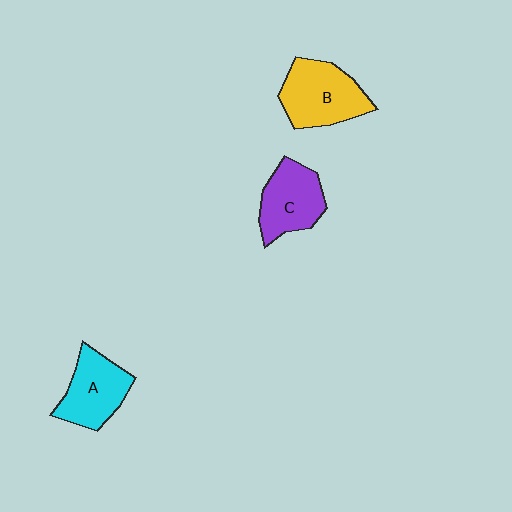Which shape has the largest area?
Shape B (yellow).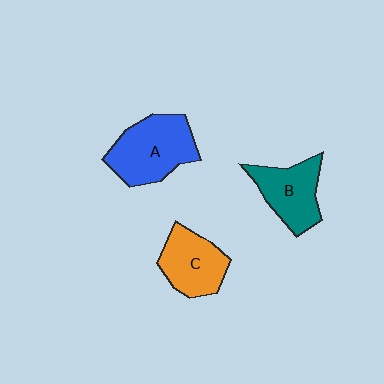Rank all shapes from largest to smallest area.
From largest to smallest: A (blue), B (teal), C (orange).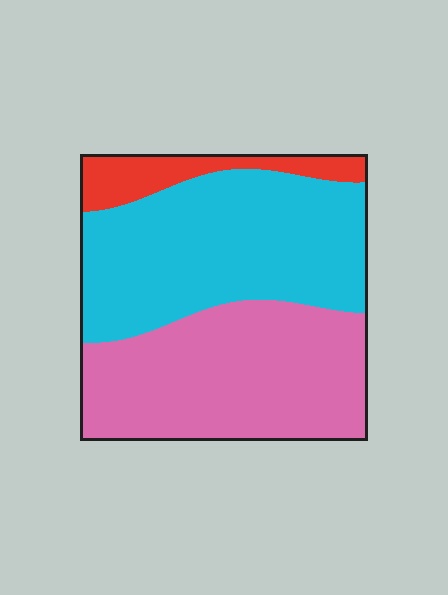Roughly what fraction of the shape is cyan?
Cyan covers about 45% of the shape.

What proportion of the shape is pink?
Pink covers 43% of the shape.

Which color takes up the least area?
Red, at roughly 10%.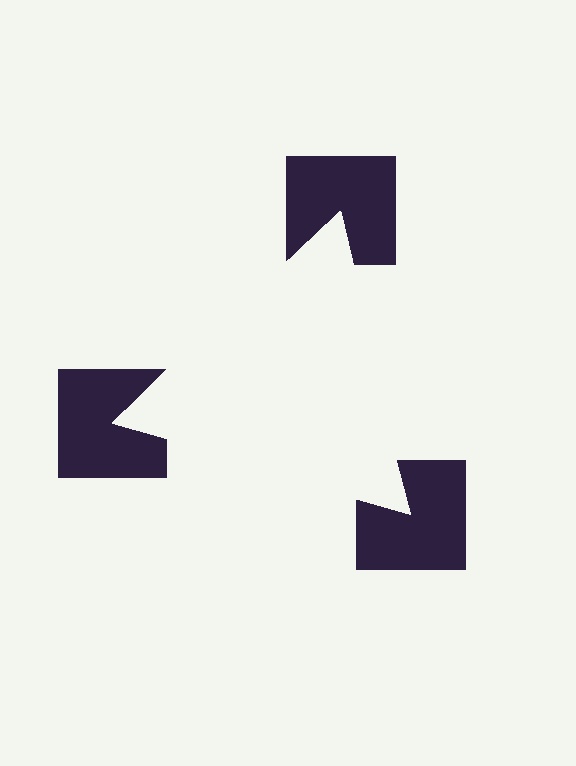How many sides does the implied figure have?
3 sides.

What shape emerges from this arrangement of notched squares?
An illusory triangle — its edges are inferred from the aligned wedge cuts in the notched squares, not physically drawn.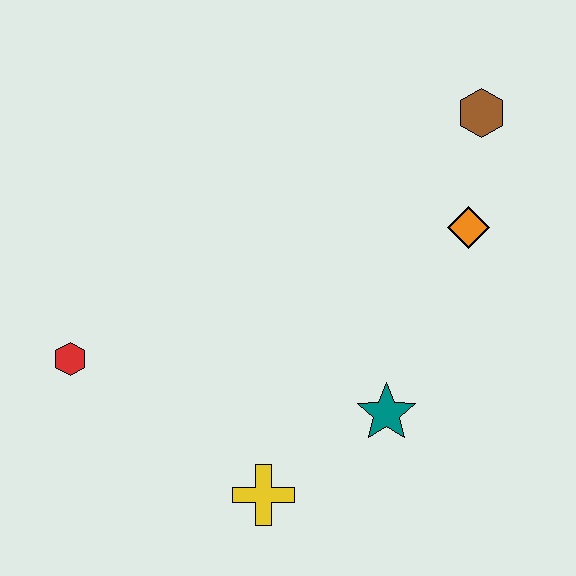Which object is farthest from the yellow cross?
The brown hexagon is farthest from the yellow cross.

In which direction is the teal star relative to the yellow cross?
The teal star is to the right of the yellow cross.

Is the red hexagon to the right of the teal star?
No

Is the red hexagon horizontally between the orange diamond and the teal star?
No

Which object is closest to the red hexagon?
The yellow cross is closest to the red hexagon.